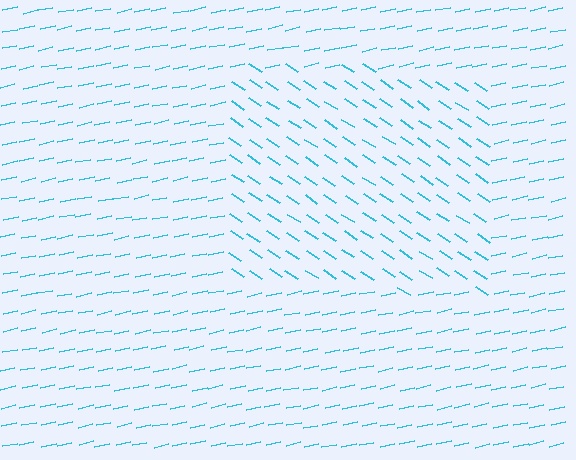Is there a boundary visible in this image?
Yes, there is a texture boundary formed by a change in line orientation.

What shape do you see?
I see a rectangle.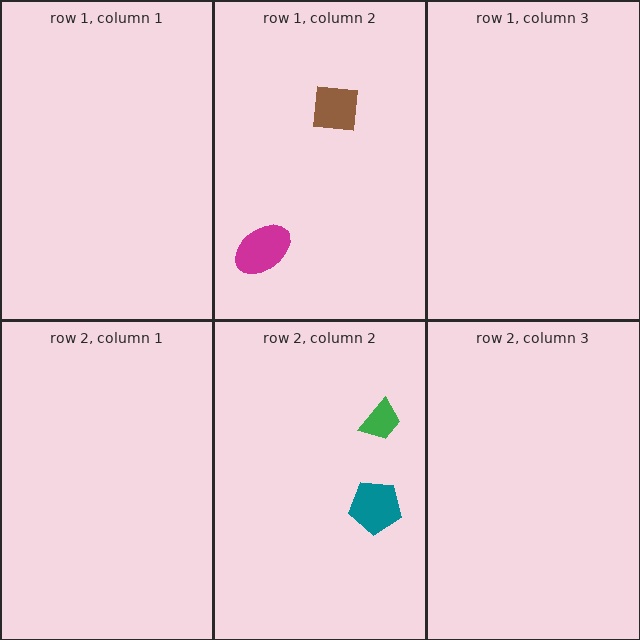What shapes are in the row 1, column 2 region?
The brown square, the magenta ellipse.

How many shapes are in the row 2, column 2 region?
2.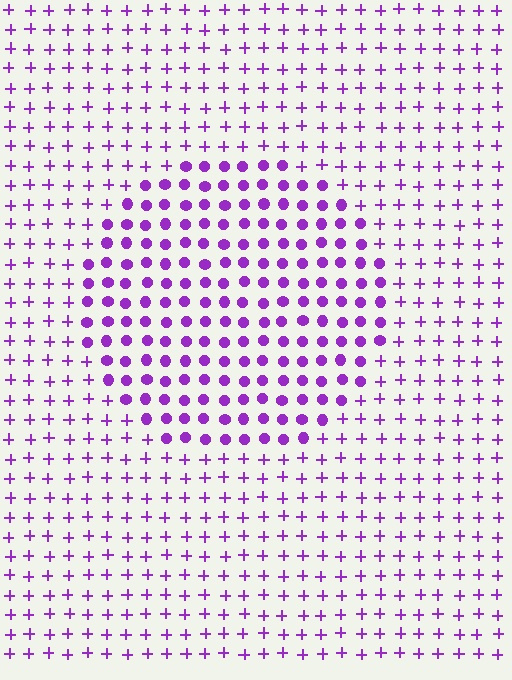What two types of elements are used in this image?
The image uses circles inside the circle region and plus signs outside it.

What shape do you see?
I see a circle.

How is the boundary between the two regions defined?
The boundary is defined by a change in element shape: circles inside vs. plus signs outside. All elements share the same color and spacing.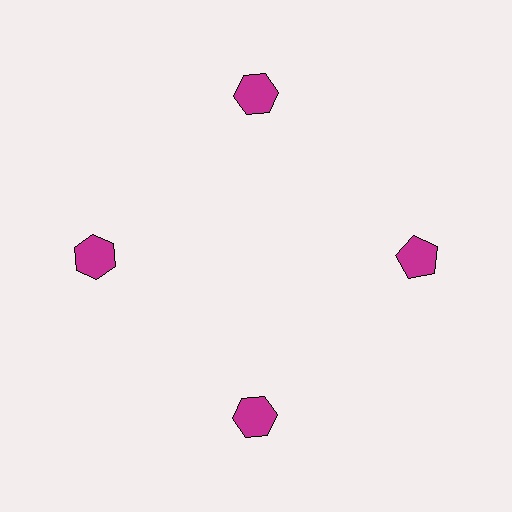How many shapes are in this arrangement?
There are 4 shapes arranged in a ring pattern.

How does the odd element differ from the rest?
It has a different shape: pentagon instead of hexagon.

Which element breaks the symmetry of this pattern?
The magenta pentagon at roughly the 3 o'clock position breaks the symmetry. All other shapes are magenta hexagons.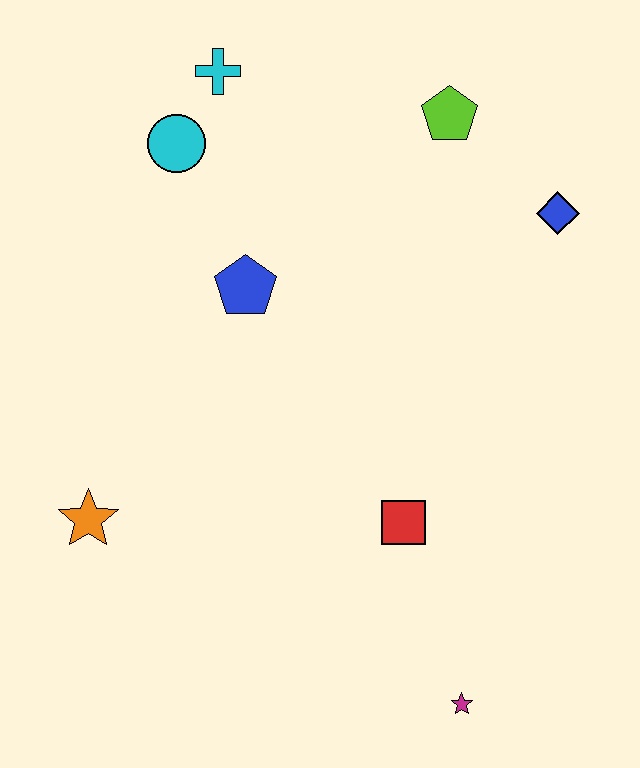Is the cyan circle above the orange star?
Yes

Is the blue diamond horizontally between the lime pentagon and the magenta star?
No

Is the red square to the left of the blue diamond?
Yes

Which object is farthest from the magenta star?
The cyan cross is farthest from the magenta star.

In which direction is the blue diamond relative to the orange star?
The blue diamond is to the right of the orange star.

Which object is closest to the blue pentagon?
The cyan circle is closest to the blue pentagon.